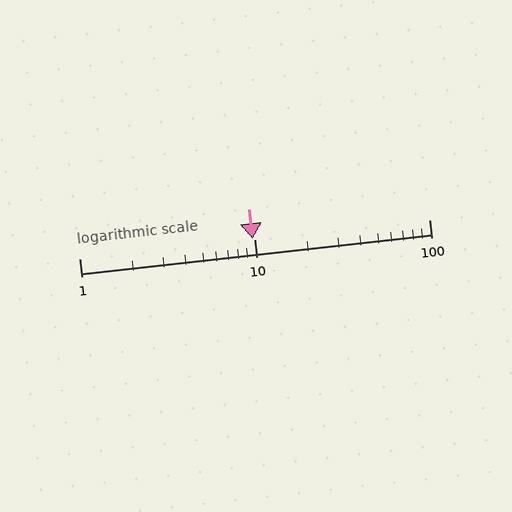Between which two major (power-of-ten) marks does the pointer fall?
The pointer is between 1 and 10.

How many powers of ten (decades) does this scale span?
The scale spans 2 decades, from 1 to 100.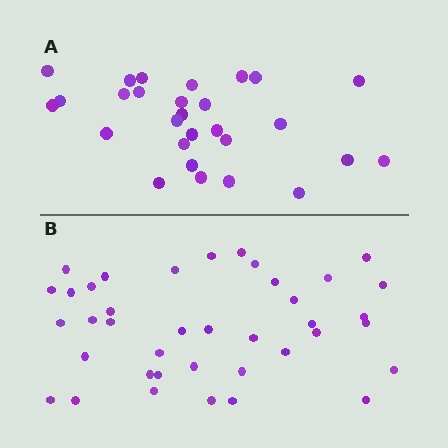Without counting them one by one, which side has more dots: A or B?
Region B (the bottom region) has more dots.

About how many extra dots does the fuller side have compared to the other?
Region B has roughly 12 or so more dots than region A.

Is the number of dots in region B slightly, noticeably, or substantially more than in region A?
Region B has noticeably more, but not dramatically so. The ratio is roughly 1.4 to 1.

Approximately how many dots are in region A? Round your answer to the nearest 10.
About 30 dots. (The exact count is 28, which rounds to 30.)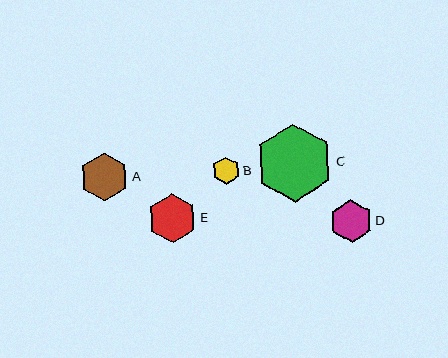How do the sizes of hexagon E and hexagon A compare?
Hexagon E and hexagon A are approximately the same size.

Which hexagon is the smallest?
Hexagon B is the smallest with a size of approximately 27 pixels.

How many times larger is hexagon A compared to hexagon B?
Hexagon A is approximately 1.8 times the size of hexagon B.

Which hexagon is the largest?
Hexagon C is the largest with a size of approximately 78 pixels.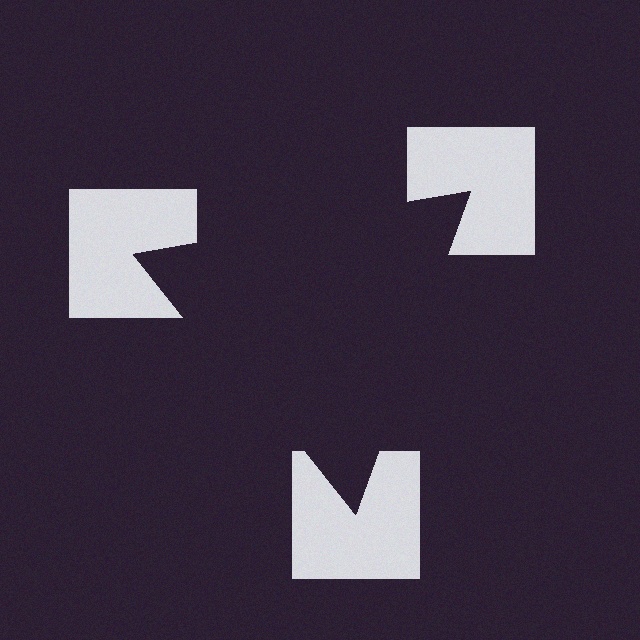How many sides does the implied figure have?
3 sides.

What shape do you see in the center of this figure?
An illusory triangle — its edges are inferred from the aligned wedge cuts in the notched squares, not physically drawn.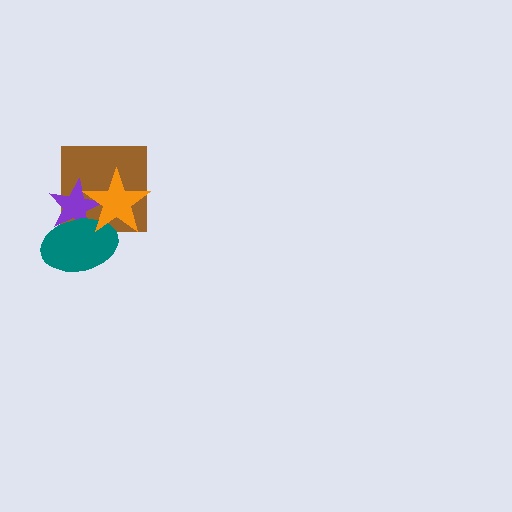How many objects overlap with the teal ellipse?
3 objects overlap with the teal ellipse.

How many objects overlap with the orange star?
3 objects overlap with the orange star.